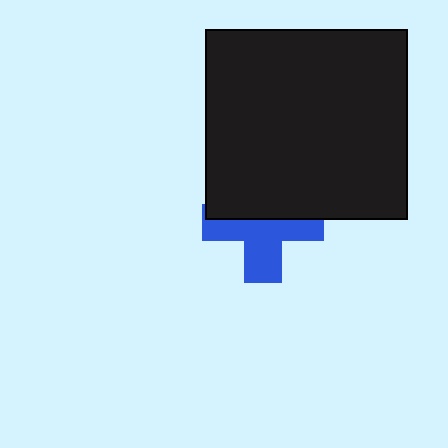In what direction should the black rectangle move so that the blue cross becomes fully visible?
The black rectangle should move up. That is the shortest direction to clear the overlap and leave the blue cross fully visible.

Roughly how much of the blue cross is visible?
About half of it is visible (roughly 55%).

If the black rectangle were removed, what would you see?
You would see the complete blue cross.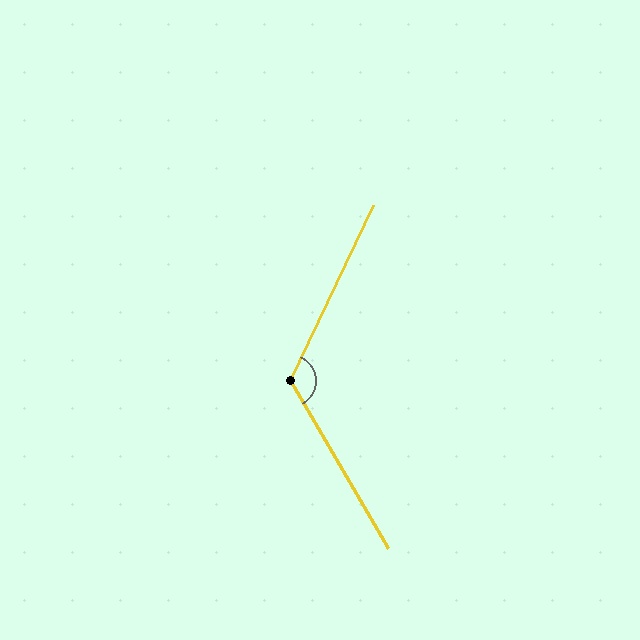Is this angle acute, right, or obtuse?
It is obtuse.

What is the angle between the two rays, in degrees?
Approximately 124 degrees.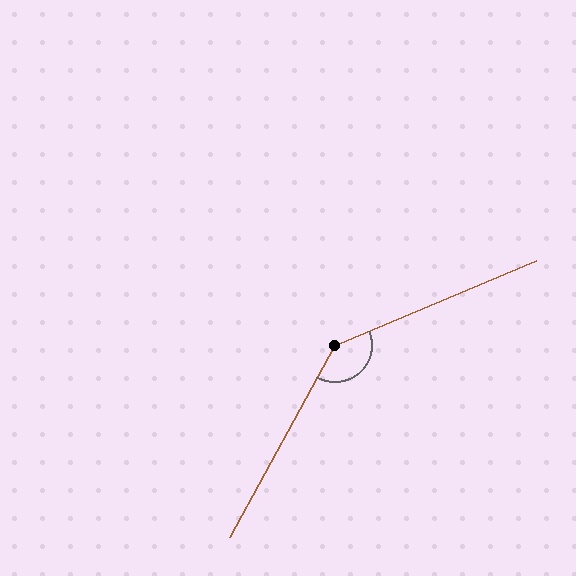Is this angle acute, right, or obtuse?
It is obtuse.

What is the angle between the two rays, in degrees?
Approximately 142 degrees.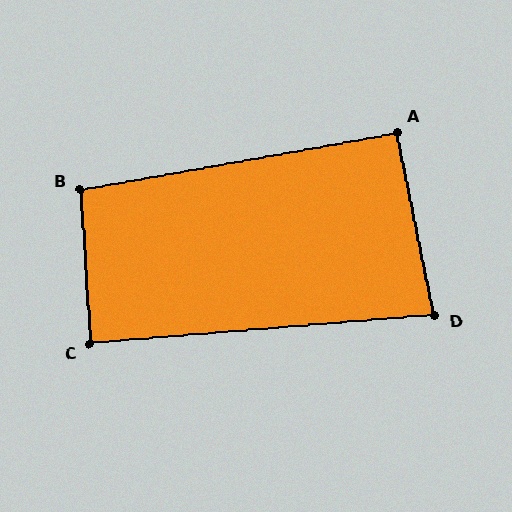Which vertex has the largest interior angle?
B, at approximately 97 degrees.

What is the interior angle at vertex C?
Approximately 89 degrees (approximately right).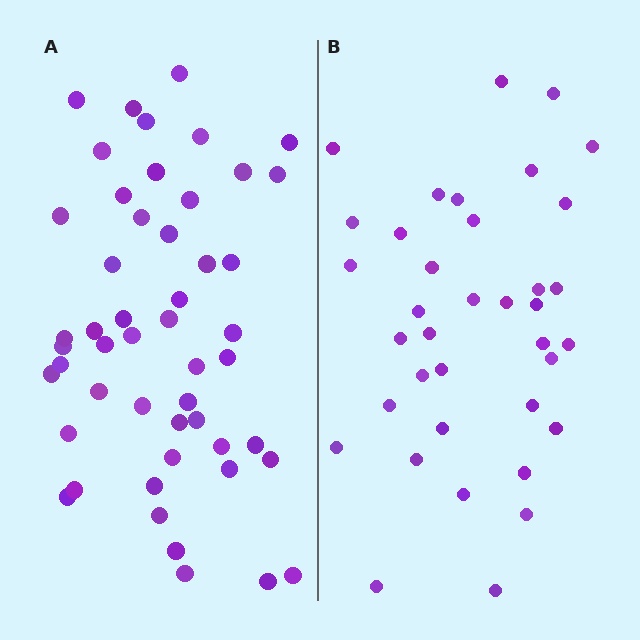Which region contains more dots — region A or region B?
Region A (the left region) has more dots.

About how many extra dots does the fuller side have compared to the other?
Region A has approximately 15 more dots than region B.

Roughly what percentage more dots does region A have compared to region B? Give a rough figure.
About 35% more.